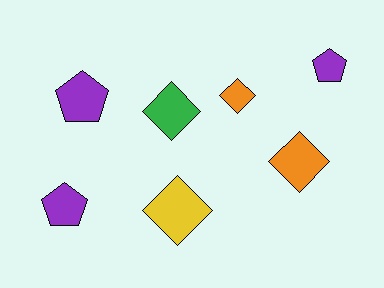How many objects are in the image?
There are 7 objects.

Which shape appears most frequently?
Diamond, with 4 objects.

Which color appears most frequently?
Purple, with 3 objects.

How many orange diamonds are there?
There are 2 orange diamonds.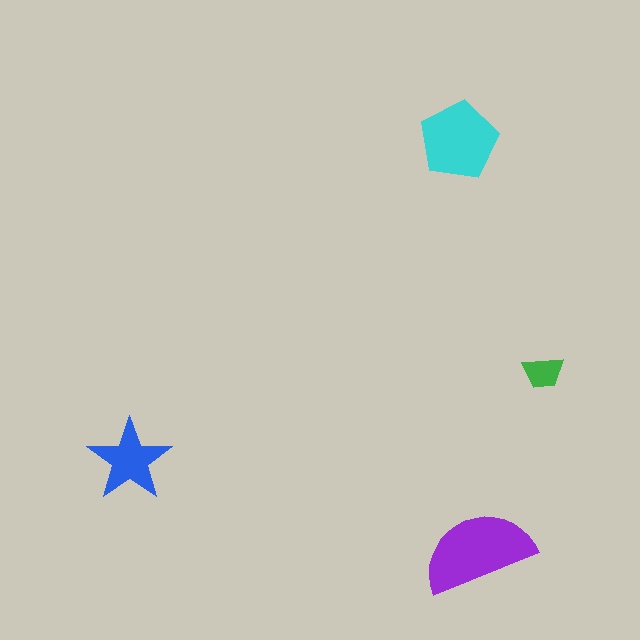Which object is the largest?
The purple semicircle.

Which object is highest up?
The cyan pentagon is topmost.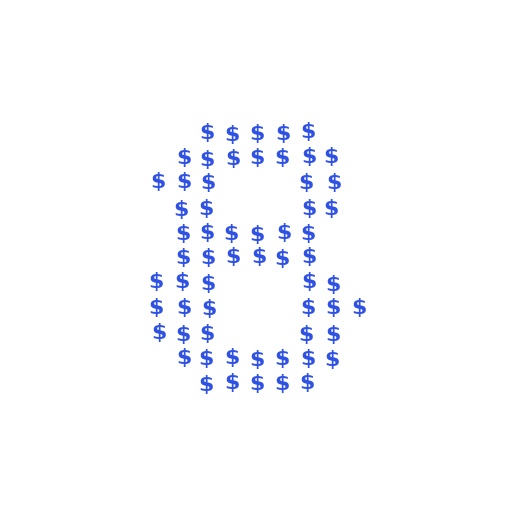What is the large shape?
The large shape is the digit 8.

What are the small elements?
The small elements are dollar signs.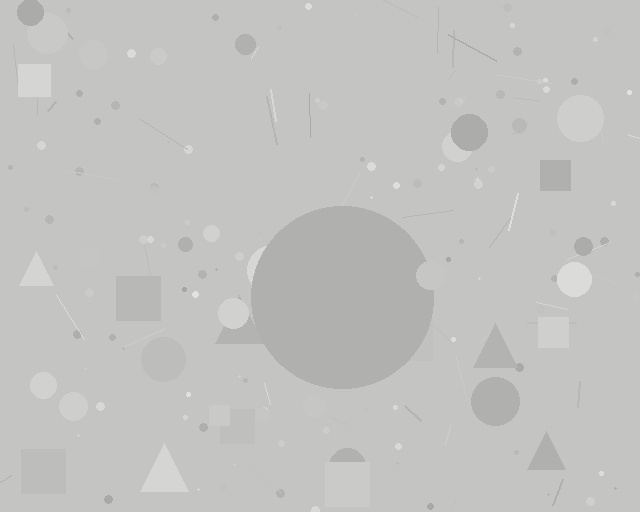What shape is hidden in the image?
A circle is hidden in the image.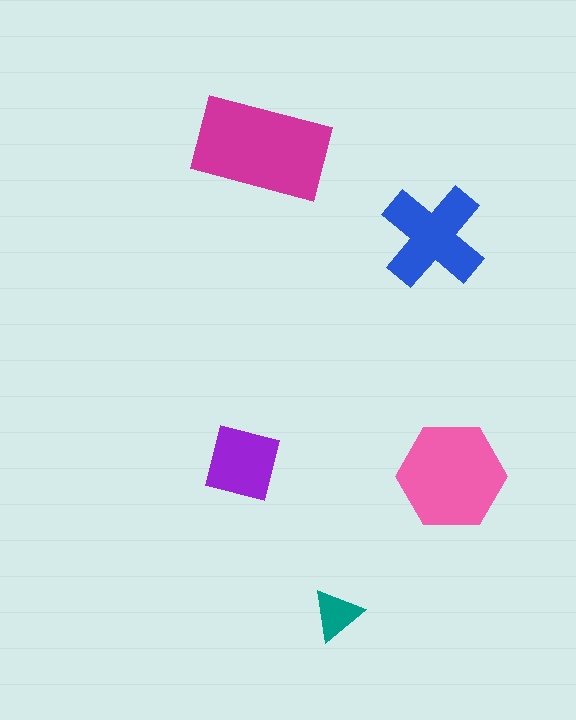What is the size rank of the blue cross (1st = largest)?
3rd.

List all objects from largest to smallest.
The magenta rectangle, the pink hexagon, the blue cross, the purple square, the teal triangle.